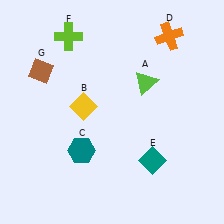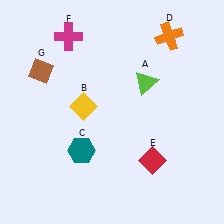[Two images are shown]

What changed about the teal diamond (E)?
In Image 1, E is teal. In Image 2, it changed to red.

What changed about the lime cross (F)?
In Image 1, F is lime. In Image 2, it changed to magenta.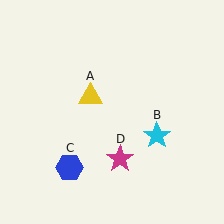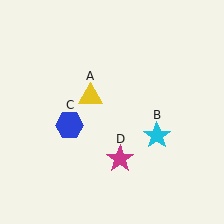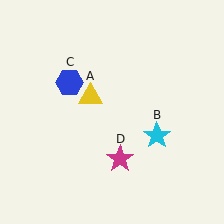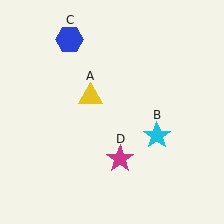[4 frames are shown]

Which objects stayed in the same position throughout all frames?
Yellow triangle (object A) and cyan star (object B) and magenta star (object D) remained stationary.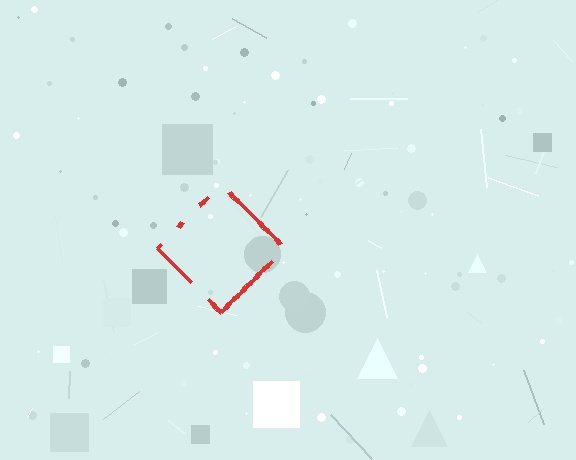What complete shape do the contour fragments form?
The contour fragments form a diamond.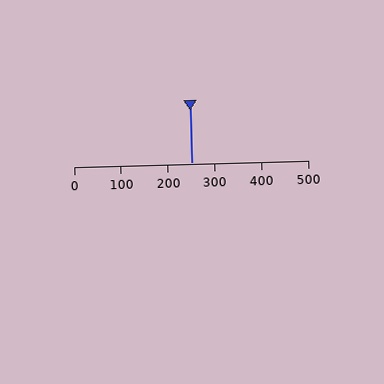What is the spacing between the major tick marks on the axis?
The major ticks are spaced 100 apart.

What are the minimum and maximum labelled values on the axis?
The axis runs from 0 to 500.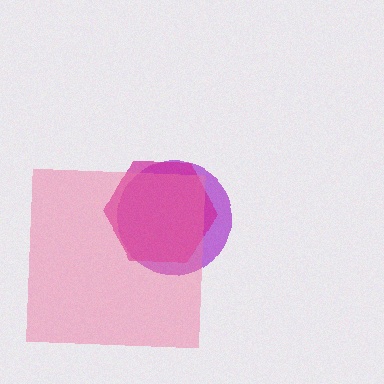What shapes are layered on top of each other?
The layered shapes are: a purple circle, a magenta hexagon, a pink square.